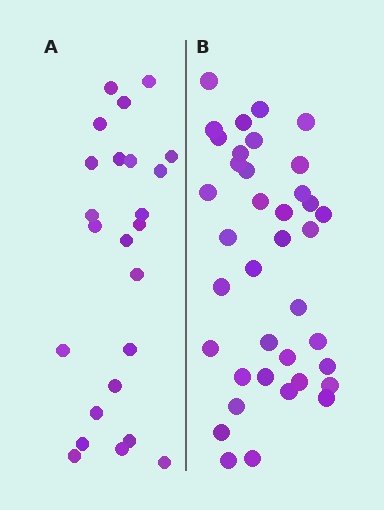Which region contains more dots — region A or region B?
Region B (the right region) has more dots.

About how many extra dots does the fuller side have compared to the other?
Region B has approximately 15 more dots than region A.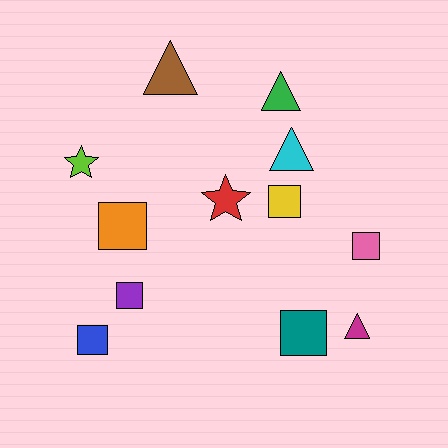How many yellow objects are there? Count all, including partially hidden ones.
There is 1 yellow object.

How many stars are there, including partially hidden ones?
There are 2 stars.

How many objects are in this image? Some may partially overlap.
There are 12 objects.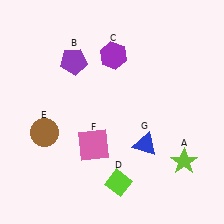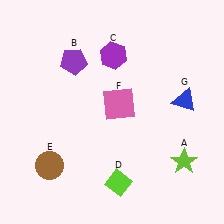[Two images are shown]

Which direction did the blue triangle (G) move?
The blue triangle (G) moved up.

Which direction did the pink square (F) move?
The pink square (F) moved up.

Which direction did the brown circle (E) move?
The brown circle (E) moved down.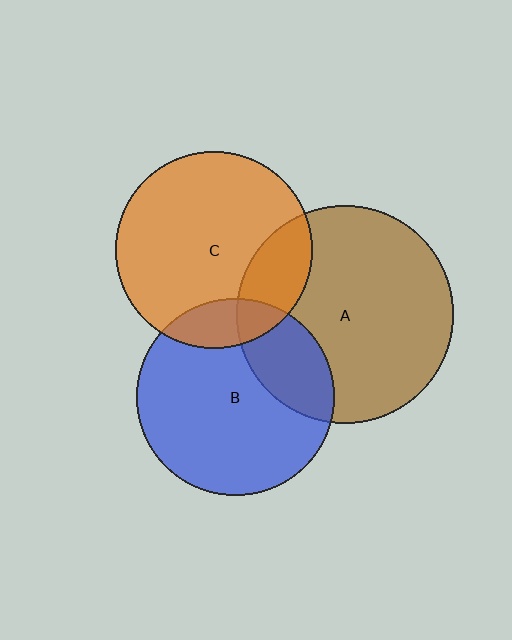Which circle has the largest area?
Circle A (brown).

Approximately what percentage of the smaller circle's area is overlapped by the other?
Approximately 20%.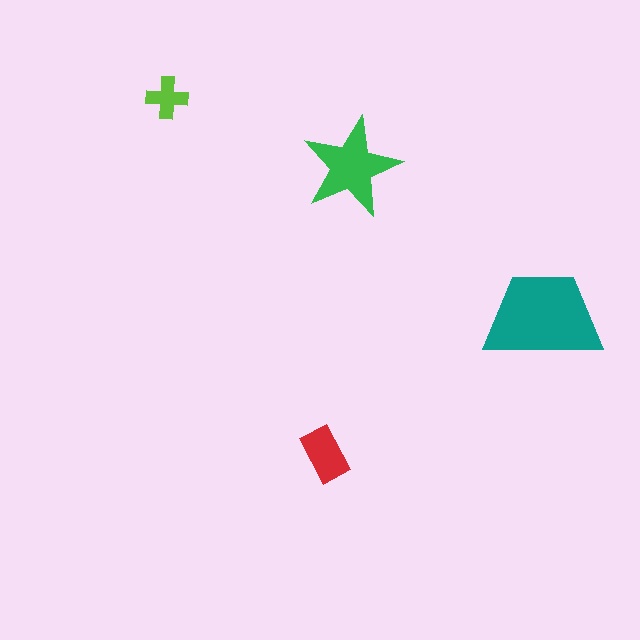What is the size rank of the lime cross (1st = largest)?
4th.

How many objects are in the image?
There are 4 objects in the image.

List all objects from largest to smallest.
The teal trapezoid, the green star, the red rectangle, the lime cross.